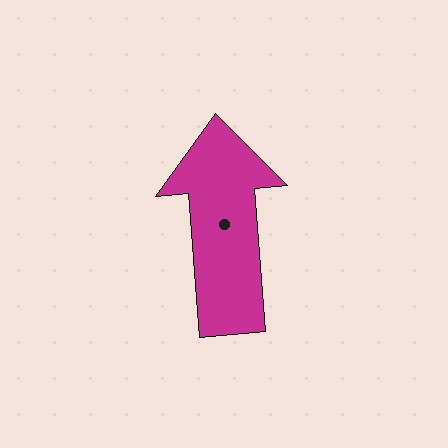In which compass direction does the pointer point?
North.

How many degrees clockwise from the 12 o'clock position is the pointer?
Approximately 355 degrees.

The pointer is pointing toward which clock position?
Roughly 12 o'clock.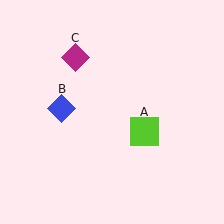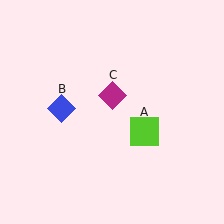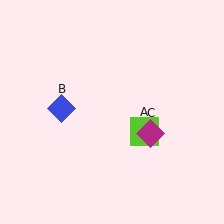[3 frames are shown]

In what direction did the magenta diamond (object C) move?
The magenta diamond (object C) moved down and to the right.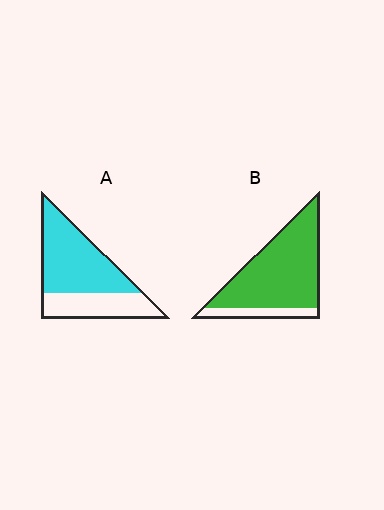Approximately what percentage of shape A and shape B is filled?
A is approximately 65% and B is approximately 85%.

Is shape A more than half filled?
Yes.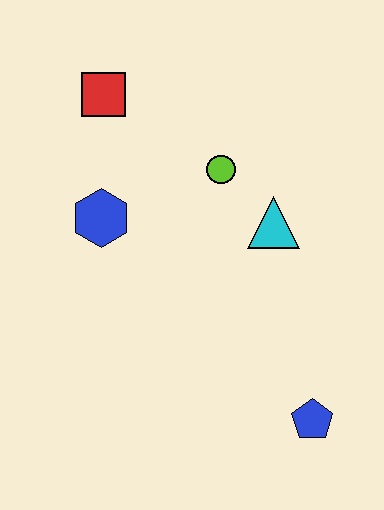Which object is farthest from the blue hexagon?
The blue pentagon is farthest from the blue hexagon.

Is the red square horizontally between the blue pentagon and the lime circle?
No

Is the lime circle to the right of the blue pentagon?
No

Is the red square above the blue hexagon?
Yes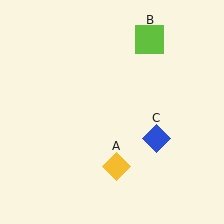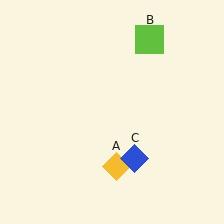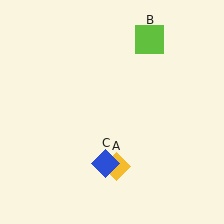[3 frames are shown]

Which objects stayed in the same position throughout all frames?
Yellow diamond (object A) and lime square (object B) remained stationary.